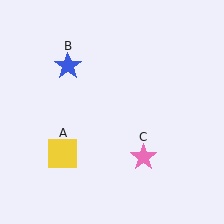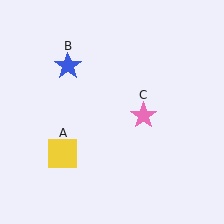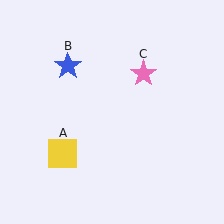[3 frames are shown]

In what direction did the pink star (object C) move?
The pink star (object C) moved up.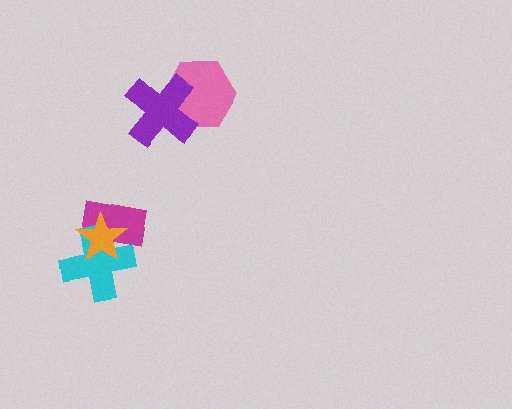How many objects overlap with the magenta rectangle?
2 objects overlap with the magenta rectangle.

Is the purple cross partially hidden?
No, no other shape covers it.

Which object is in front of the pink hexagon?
The purple cross is in front of the pink hexagon.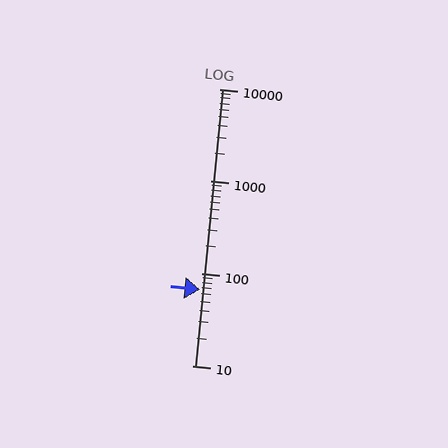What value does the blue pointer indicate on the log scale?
The pointer indicates approximately 67.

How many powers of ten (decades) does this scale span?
The scale spans 3 decades, from 10 to 10000.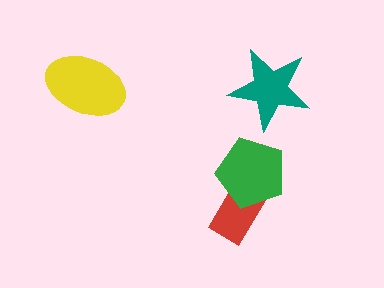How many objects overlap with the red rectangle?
1 object overlaps with the red rectangle.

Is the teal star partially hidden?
No, no other shape covers it.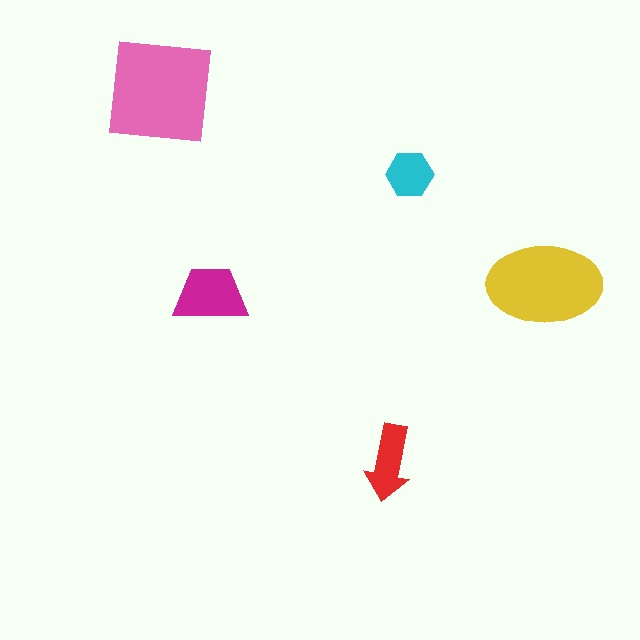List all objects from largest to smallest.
The pink square, the yellow ellipse, the magenta trapezoid, the red arrow, the cyan hexagon.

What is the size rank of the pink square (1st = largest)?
1st.